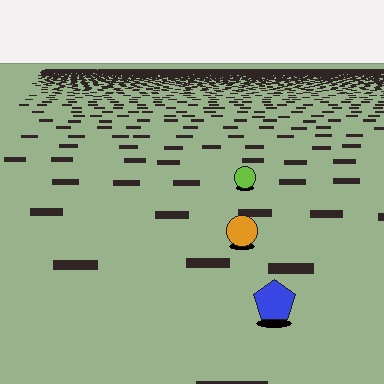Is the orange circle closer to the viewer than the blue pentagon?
No. The blue pentagon is closer — you can tell from the texture gradient: the ground texture is coarser near it.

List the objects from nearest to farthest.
From nearest to farthest: the blue pentagon, the orange circle, the lime circle.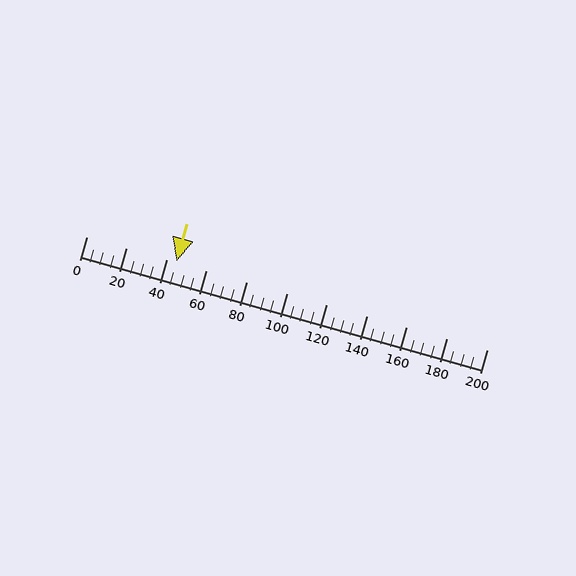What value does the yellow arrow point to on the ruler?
The yellow arrow points to approximately 45.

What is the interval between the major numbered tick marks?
The major tick marks are spaced 20 units apart.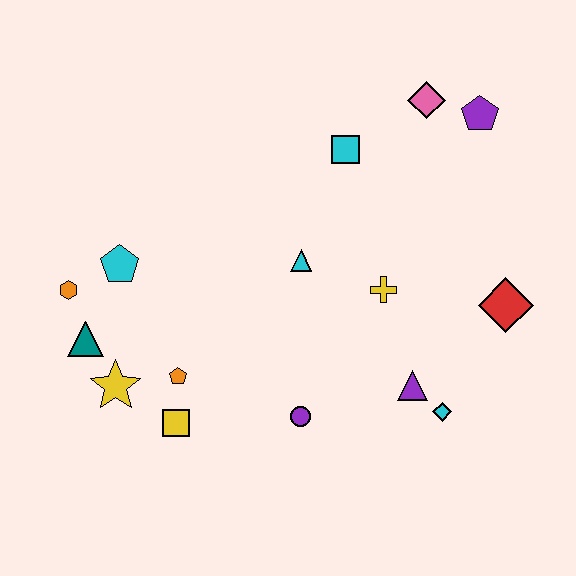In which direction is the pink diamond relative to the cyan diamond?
The pink diamond is above the cyan diamond.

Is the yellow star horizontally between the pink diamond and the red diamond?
No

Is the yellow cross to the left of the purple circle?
No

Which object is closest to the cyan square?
The pink diamond is closest to the cyan square.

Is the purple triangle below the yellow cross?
Yes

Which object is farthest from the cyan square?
The yellow star is farthest from the cyan square.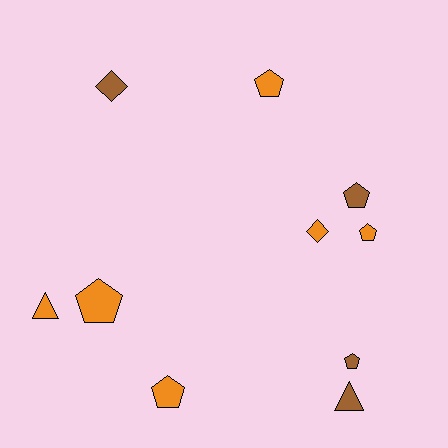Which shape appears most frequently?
Pentagon, with 6 objects.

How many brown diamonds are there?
There is 1 brown diamond.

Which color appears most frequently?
Orange, with 6 objects.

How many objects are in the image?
There are 10 objects.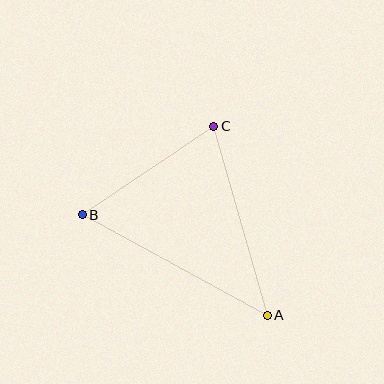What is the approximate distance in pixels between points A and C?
The distance between A and C is approximately 197 pixels.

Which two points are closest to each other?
Points B and C are closest to each other.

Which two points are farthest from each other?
Points A and B are farthest from each other.